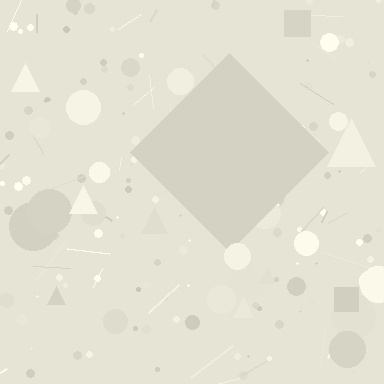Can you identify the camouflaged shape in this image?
The camouflaged shape is a diamond.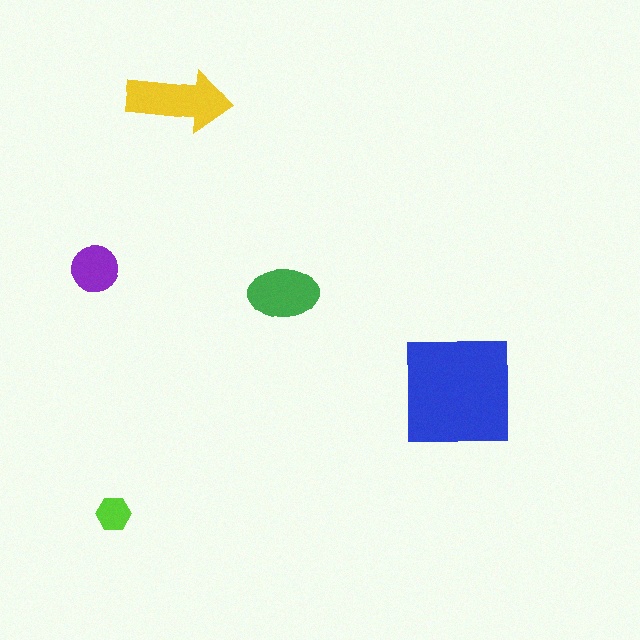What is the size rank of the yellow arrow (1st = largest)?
2nd.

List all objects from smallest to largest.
The lime hexagon, the purple circle, the green ellipse, the yellow arrow, the blue square.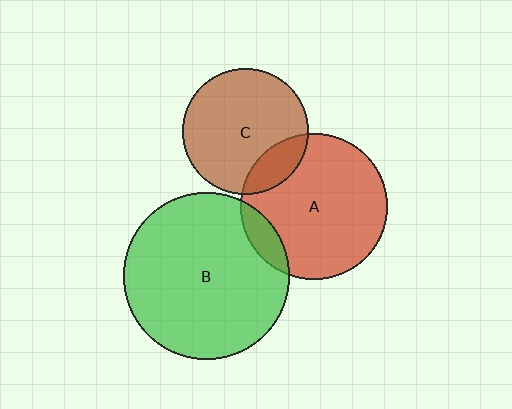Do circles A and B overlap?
Yes.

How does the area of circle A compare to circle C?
Approximately 1.3 times.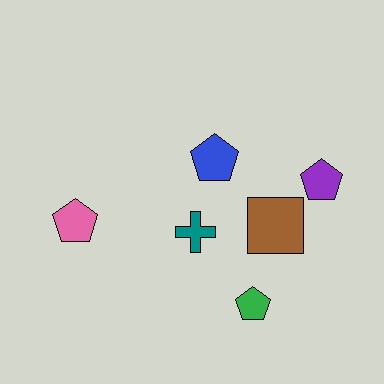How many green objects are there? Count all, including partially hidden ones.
There is 1 green object.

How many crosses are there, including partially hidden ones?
There is 1 cross.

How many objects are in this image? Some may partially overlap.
There are 6 objects.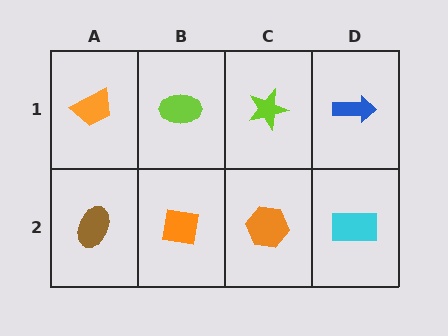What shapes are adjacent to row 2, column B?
A lime ellipse (row 1, column B), a brown ellipse (row 2, column A), an orange hexagon (row 2, column C).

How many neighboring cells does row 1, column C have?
3.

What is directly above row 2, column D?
A blue arrow.